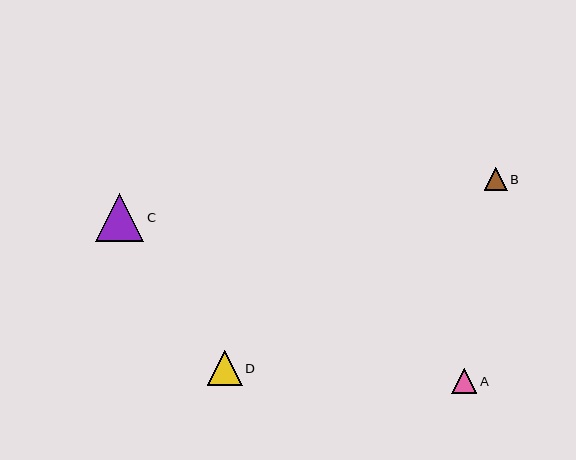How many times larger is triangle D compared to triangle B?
Triangle D is approximately 1.5 times the size of triangle B.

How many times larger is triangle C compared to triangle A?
Triangle C is approximately 1.9 times the size of triangle A.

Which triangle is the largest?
Triangle C is the largest with a size of approximately 48 pixels.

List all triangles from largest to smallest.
From largest to smallest: C, D, A, B.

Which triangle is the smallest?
Triangle B is the smallest with a size of approximately 23 pixels.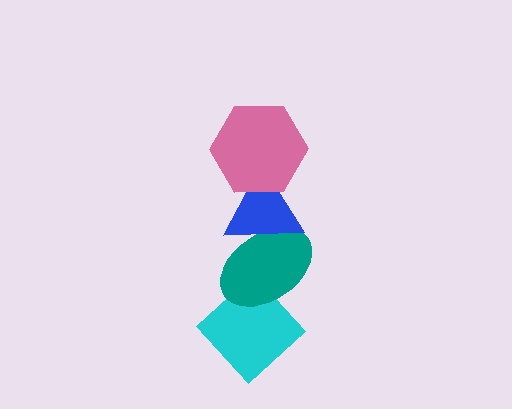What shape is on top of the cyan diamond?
The teal ellipse is on top of the cyan diamond.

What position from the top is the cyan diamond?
The cyan diamond is 4th from the top.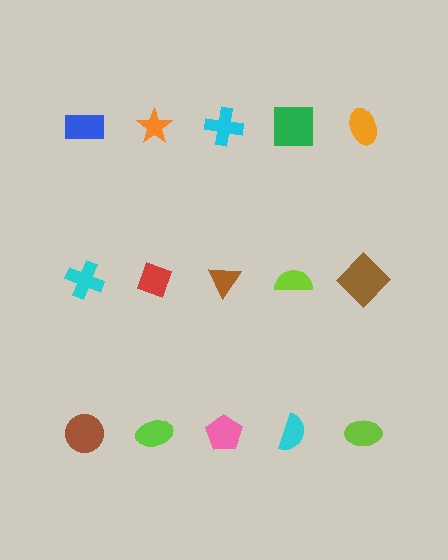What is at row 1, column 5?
An orange ellipse.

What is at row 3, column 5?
A lime ellipse.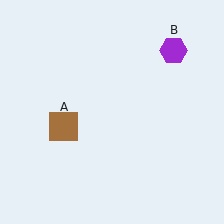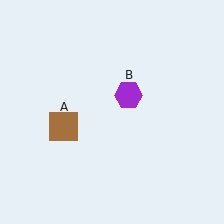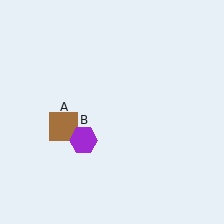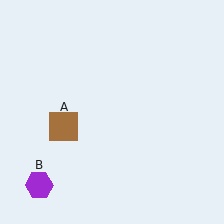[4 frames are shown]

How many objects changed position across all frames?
1 object changed position: purple hexagon (object B).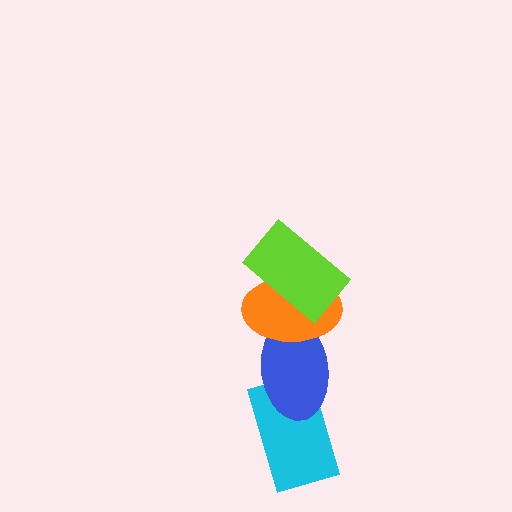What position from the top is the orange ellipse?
The orange ellipse is 2nd from the top.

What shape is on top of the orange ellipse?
The lime rectangle is on top of the orange ellipse.